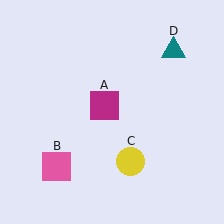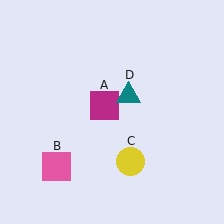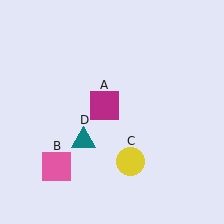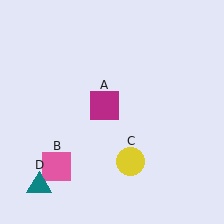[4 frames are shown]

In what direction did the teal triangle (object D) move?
The teal triangle (object D) moved down and to the left.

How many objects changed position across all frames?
1 object changed position: teal triangle (object D).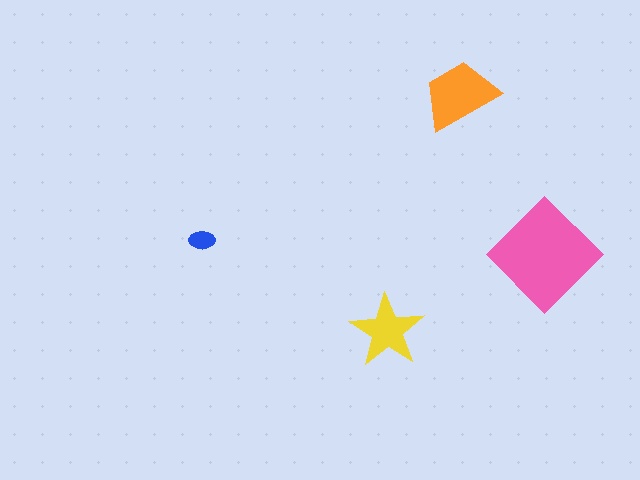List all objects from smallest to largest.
The blue ellipse, the yellow star, the orange trapezoid, the pink diamond.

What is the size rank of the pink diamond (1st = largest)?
1st.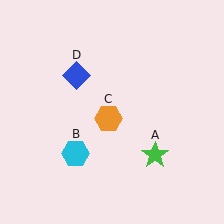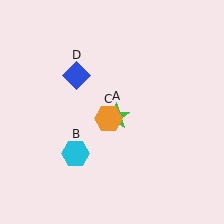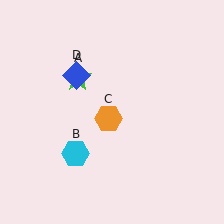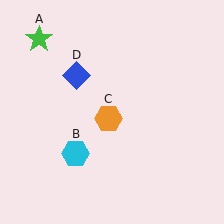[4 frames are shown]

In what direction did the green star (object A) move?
The green star (object A) moved up and to the left.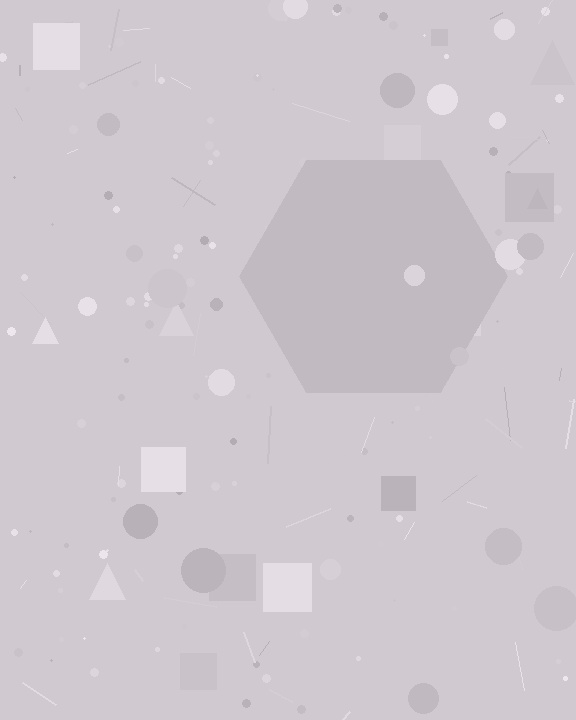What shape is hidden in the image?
A hexagon is hidden in the image.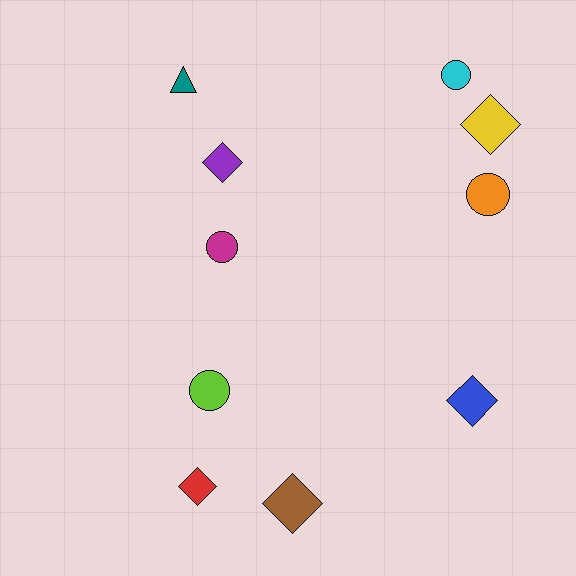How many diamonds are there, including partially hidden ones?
There are 5 diamonds.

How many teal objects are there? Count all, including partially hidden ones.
There is 1 teal object.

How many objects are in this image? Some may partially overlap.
There are 10 objects.